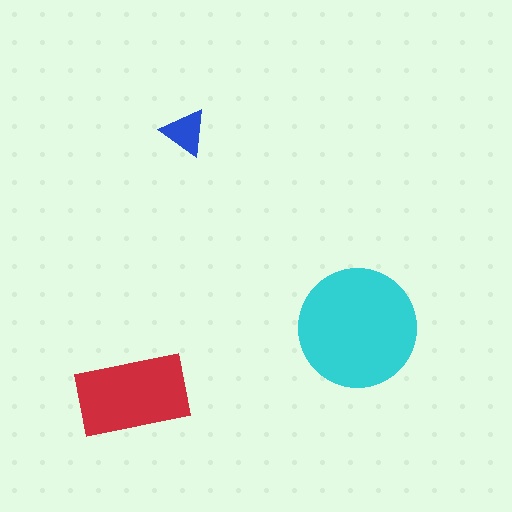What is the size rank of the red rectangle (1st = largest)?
2nd.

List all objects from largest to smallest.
The cyan circle, the red rectangle, the blue triangle.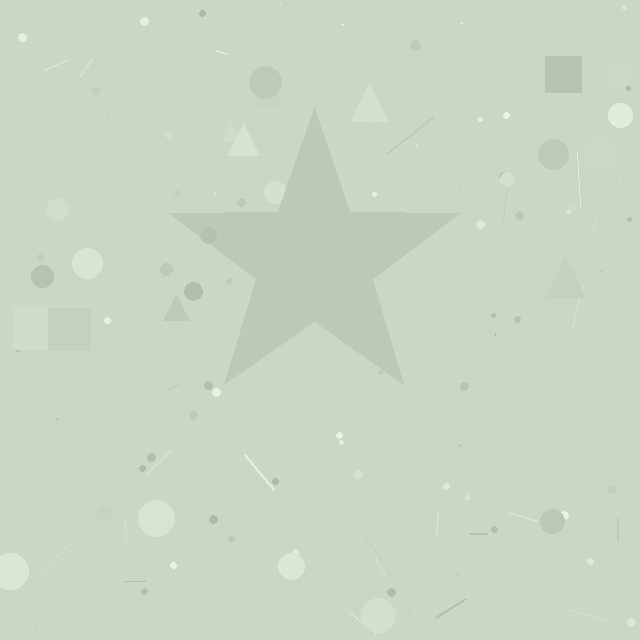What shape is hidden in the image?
A star is hidden in the image.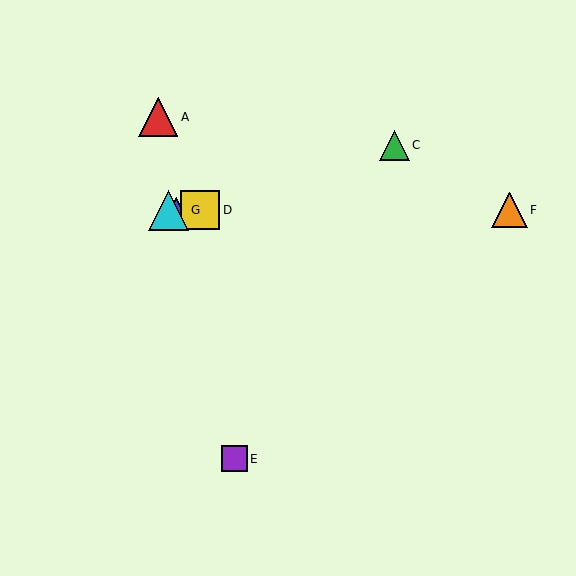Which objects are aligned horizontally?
Objects B, D, F, G are aligned horizontally.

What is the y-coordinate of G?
Object G is at y≈210.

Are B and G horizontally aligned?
Yes, both are at y≈210.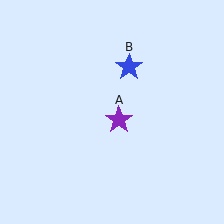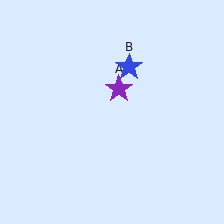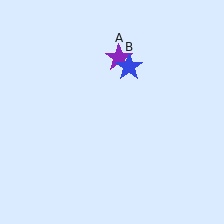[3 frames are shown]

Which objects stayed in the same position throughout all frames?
Blue star (object B) remained stationary.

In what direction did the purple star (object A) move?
The purple star (object A) moved up.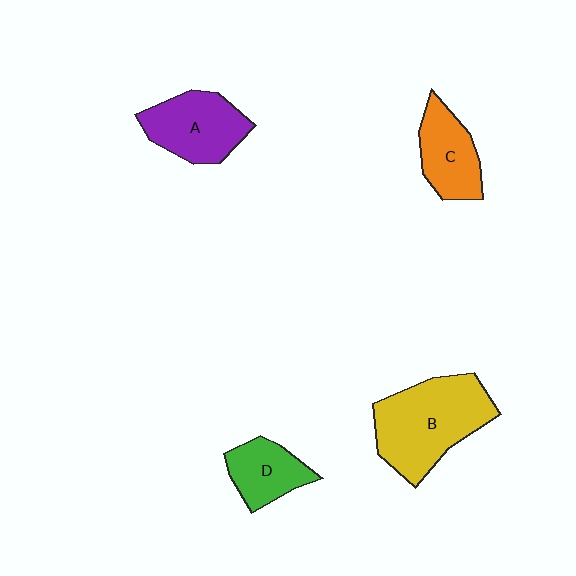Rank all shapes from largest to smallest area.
From largest to smallest: B (yellow), A (purple), C (orange), D (green).